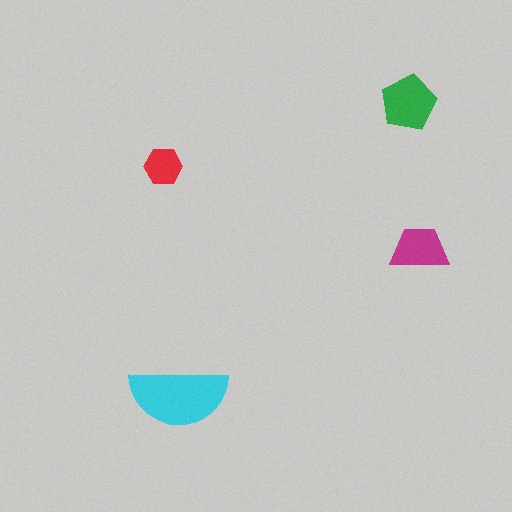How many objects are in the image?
There are 4 objects in the image.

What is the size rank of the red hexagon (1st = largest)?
4th.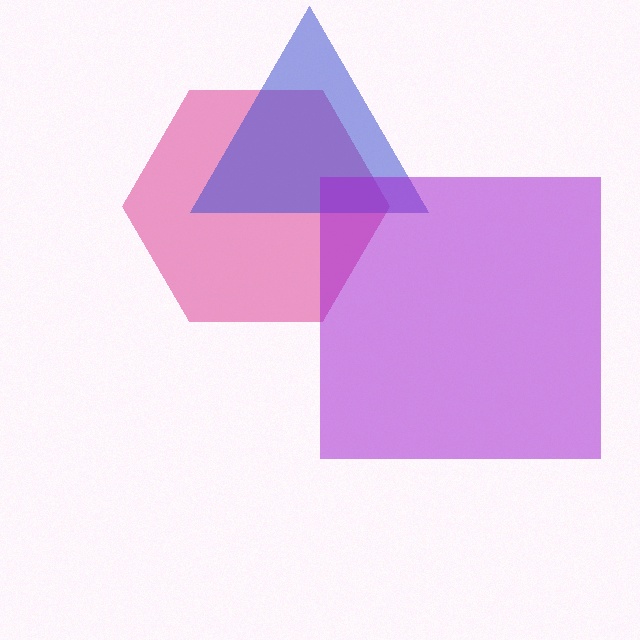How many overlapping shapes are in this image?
There are 3 overlapping shapes in the image.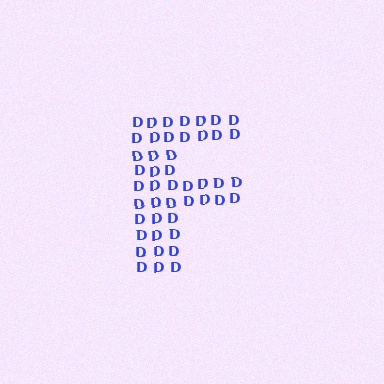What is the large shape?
The large shape is the letter F.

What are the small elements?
The small elements are letter D's.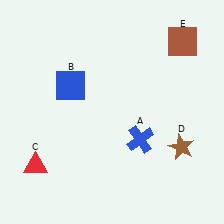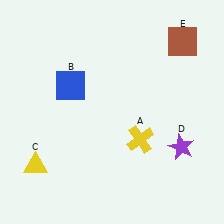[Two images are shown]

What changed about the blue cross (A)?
In Image 1, A is blue. In Image 2, it changed to yellow.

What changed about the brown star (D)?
In Image 1, D is brown. In Image 2, it changed to purple.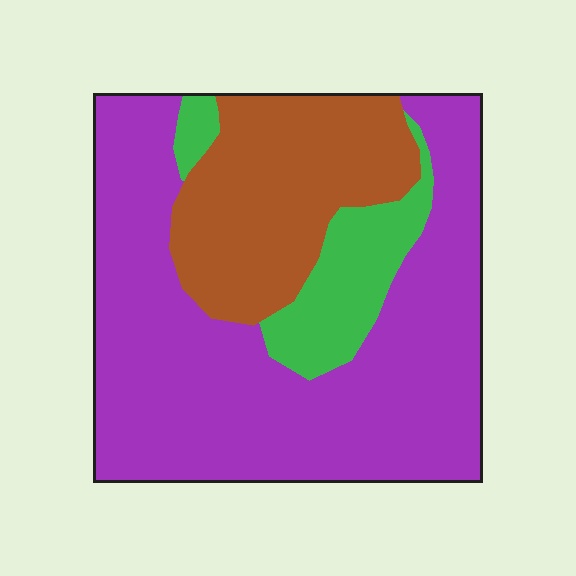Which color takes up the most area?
Purple, at roughly 60%.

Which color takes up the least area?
Green, at roughly 15%.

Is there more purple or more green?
Purple.